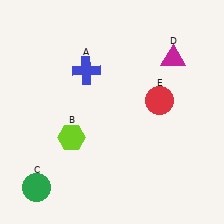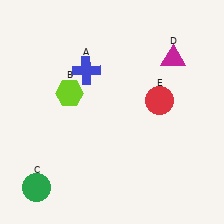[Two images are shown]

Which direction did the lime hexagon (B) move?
The lime hexagon (B) moved up.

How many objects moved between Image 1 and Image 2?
1 object moved between the two images.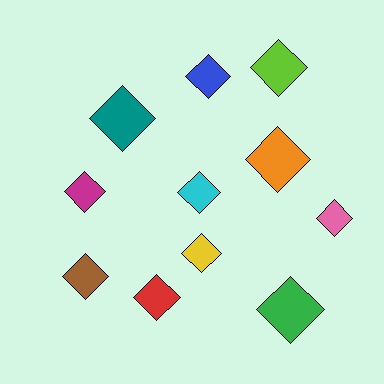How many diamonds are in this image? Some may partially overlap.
There are 11 diamonds.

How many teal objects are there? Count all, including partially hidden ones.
There is 1 teal object.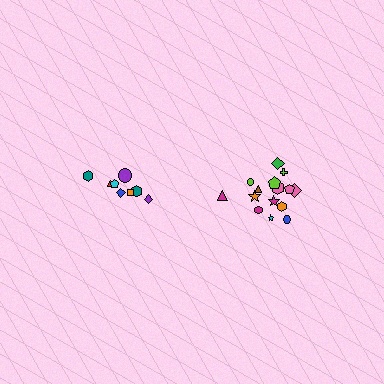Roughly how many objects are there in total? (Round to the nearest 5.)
Roughly 25 objects in total.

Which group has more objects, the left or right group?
The right group.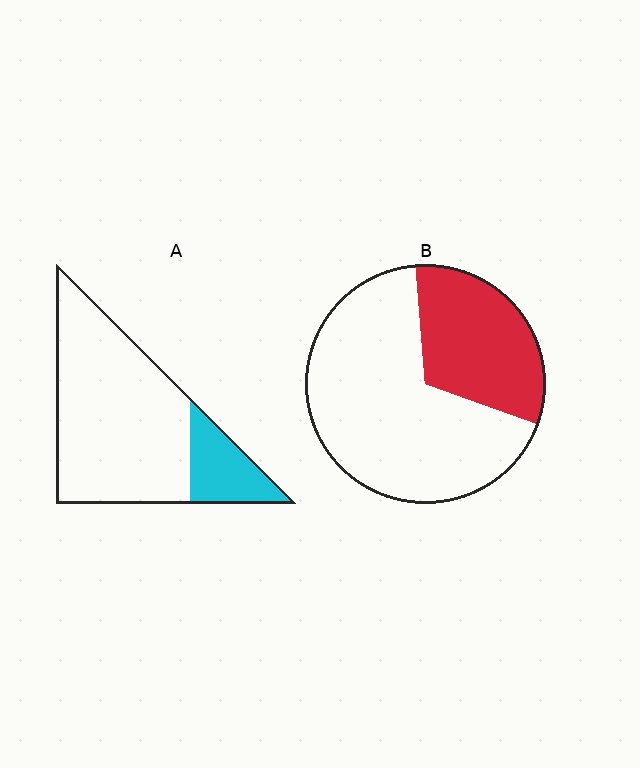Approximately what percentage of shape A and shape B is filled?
A is approximately 20% and B is approximately 30%.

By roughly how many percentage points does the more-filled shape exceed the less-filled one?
By roughly 10 percentage points (B over A).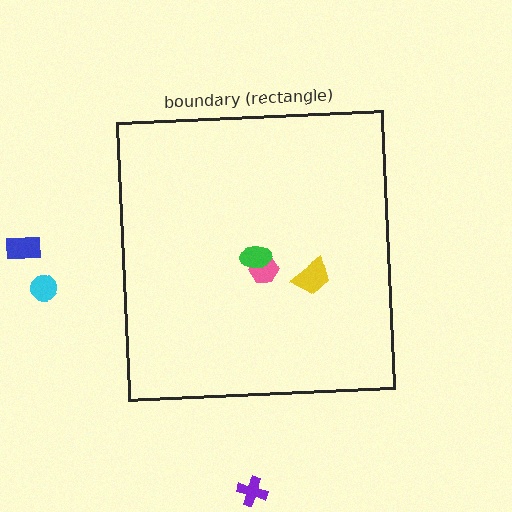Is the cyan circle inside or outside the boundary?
Outside.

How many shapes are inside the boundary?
3 inside, 3 outside.